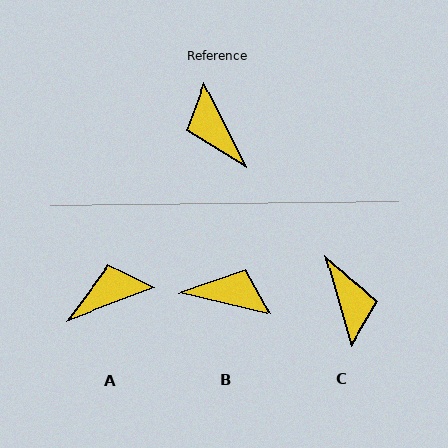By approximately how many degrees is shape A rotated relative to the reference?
Approximately 96 degrees clockwise.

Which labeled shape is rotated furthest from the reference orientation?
C, about 169 degrees away.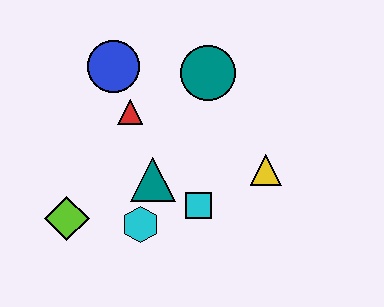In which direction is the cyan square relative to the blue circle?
The cyan square is below the blue circle.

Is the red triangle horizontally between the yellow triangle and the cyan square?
No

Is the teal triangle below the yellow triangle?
Yes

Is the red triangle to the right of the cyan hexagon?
No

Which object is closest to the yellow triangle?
The cyan square is closest to the yellow triangle.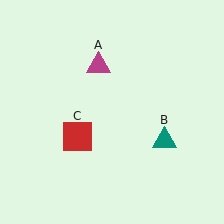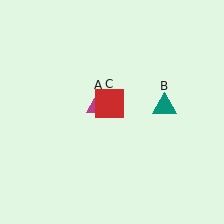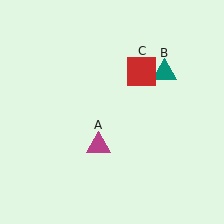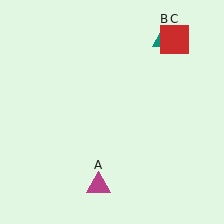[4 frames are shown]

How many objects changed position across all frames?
3 objects changed position: magenta triangle (object A), teal triangle (object B), red square (object C).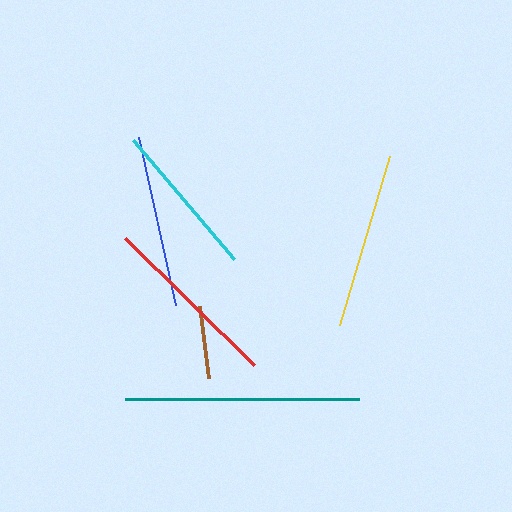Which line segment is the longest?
The teal line is the longest at approximately 234 pixels.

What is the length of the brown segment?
The brown segment is approximately 73 pixels long.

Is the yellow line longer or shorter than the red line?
The red line is longer than the yellow line.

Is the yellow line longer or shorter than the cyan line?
The yellow line is longer than the cyan line.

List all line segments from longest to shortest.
From longest to shortest: teal, red, yellow, blue, cyan, brown.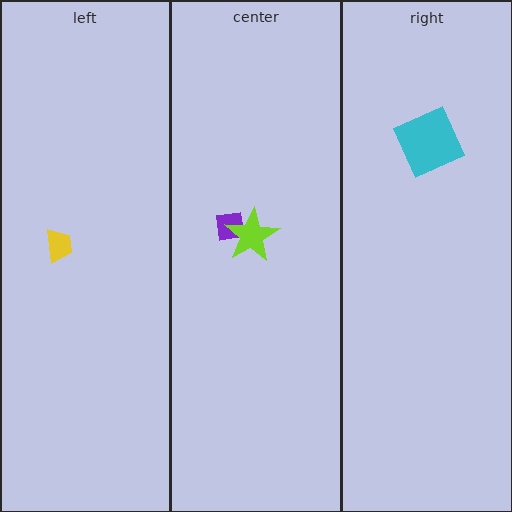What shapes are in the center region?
The purple square, the lime star.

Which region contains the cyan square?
The right region.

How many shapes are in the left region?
1.